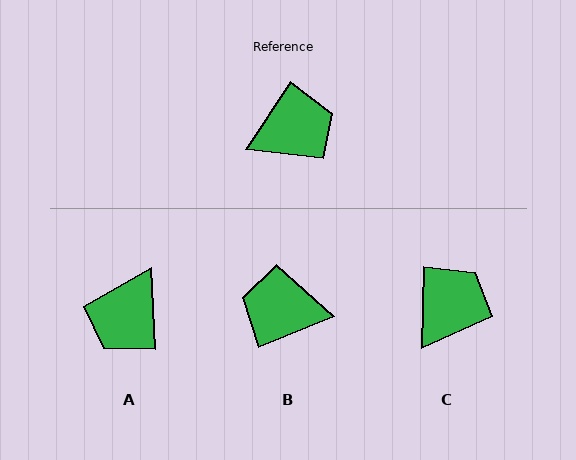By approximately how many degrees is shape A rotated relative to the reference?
Approximately 144 degrees clockwise.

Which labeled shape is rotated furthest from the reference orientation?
B, about 145 degrees away.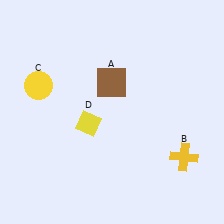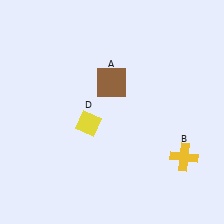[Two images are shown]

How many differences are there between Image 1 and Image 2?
There is 1 difference between the two images.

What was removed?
The yellow circle (C) was removed in Image 2.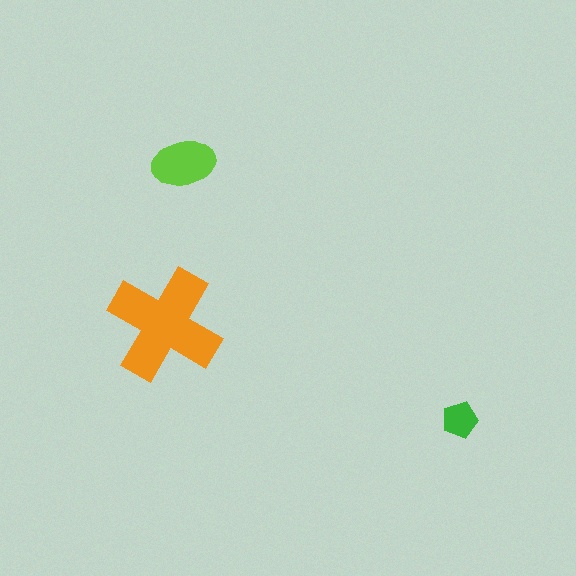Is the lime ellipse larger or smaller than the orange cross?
Smaller.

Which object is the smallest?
The green pentagon.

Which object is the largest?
The orange cross.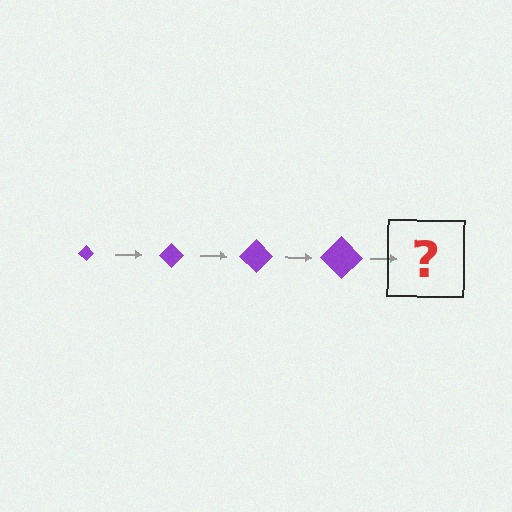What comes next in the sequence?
The next element should be a purple diamond, larger than the previous one.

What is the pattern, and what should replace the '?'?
The pattern is that the diamond gets progressively larger each step. The '?' should be a purple diamond, larger than the previous one.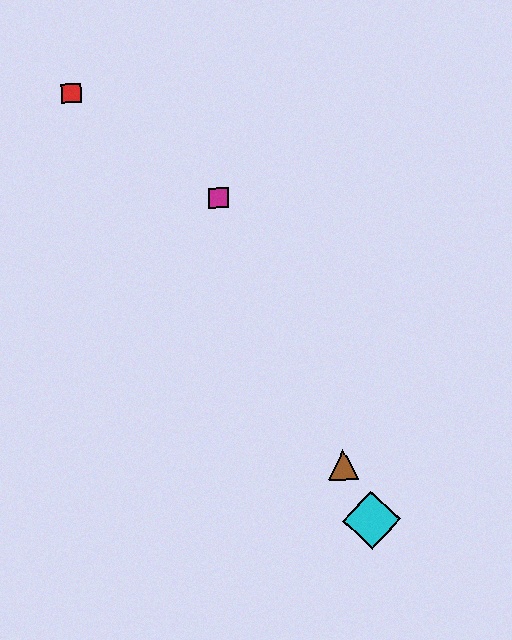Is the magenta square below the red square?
Yes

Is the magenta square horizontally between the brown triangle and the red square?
Yes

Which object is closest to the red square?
The magenta square is closest to the red square.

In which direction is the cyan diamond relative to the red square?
The cyan diamond is below the red square.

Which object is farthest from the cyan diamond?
The red square is farthest from the cyan diamond.